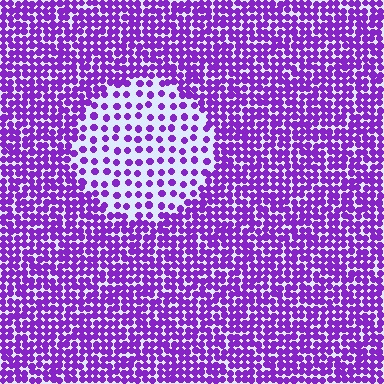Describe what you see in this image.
The image contains small purple elements arranged at two different densities. A circle-shaped region is visible where the elements are less densely packed than the surrounding area.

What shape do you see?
I see a circle.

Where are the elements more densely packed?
The elements are more densely packed outside the circle boundary.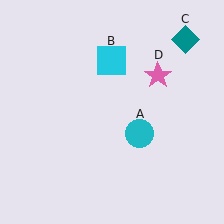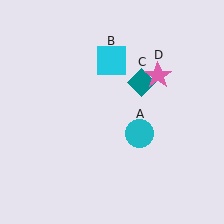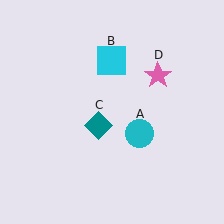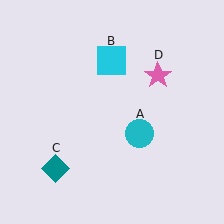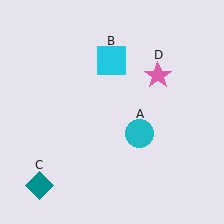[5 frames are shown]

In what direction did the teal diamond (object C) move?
The teal diamond (object C) moved down and to the left.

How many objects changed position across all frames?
1 object changed position: teal diamond (object C).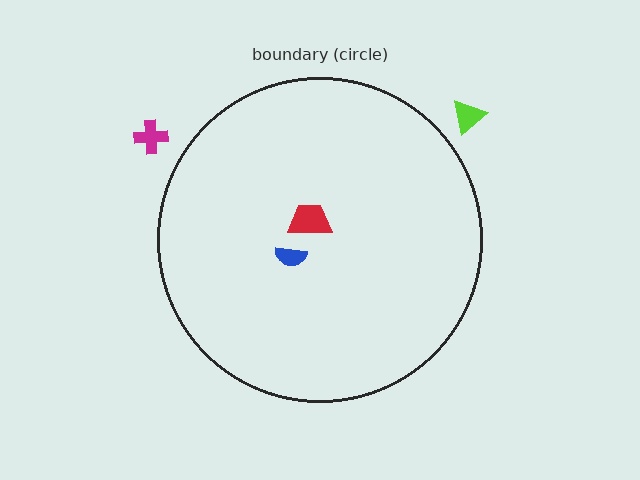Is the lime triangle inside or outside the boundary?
Outside.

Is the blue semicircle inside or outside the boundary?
Inside.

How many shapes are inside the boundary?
2 inside, 2 outside.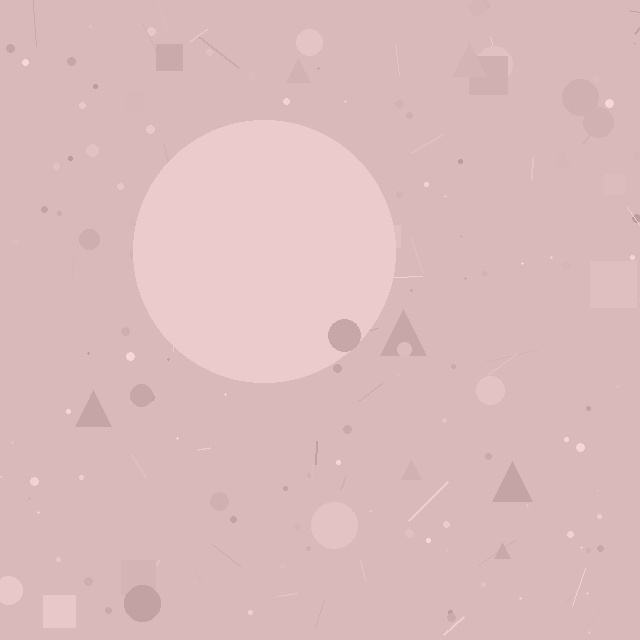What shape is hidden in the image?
A circle is hidden in the image.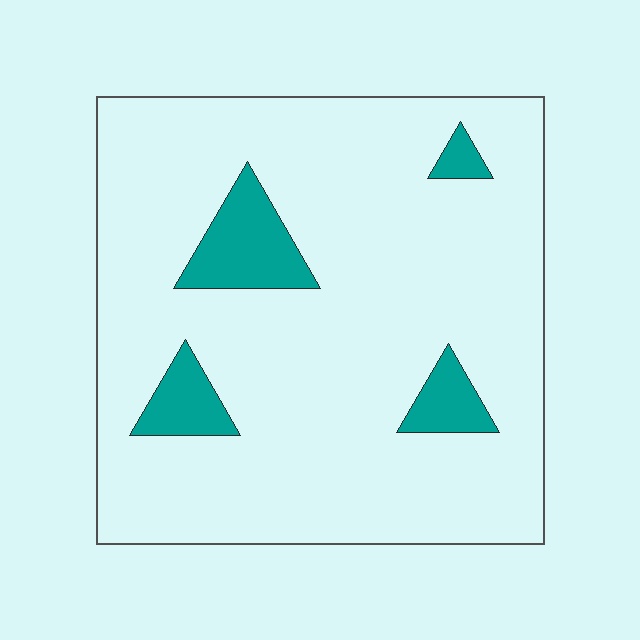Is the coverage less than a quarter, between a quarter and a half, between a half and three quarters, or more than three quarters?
Less than a quarter.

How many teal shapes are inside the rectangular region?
4.